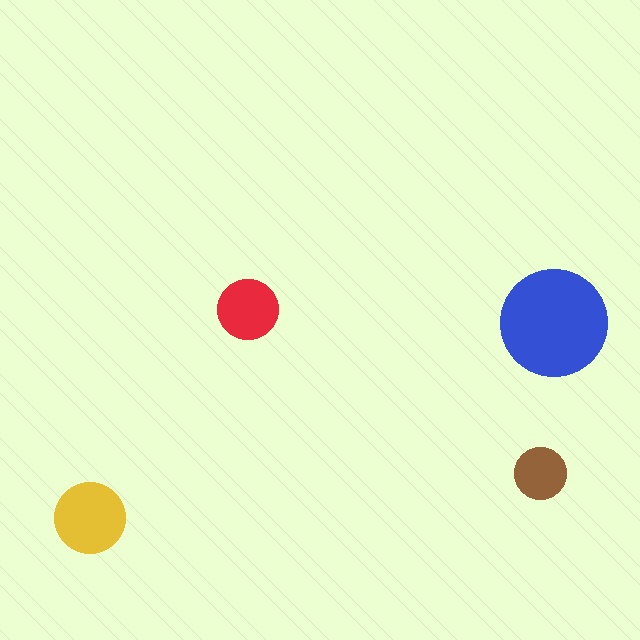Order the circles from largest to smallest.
the blue one, the yellow one, the red one, the brown one.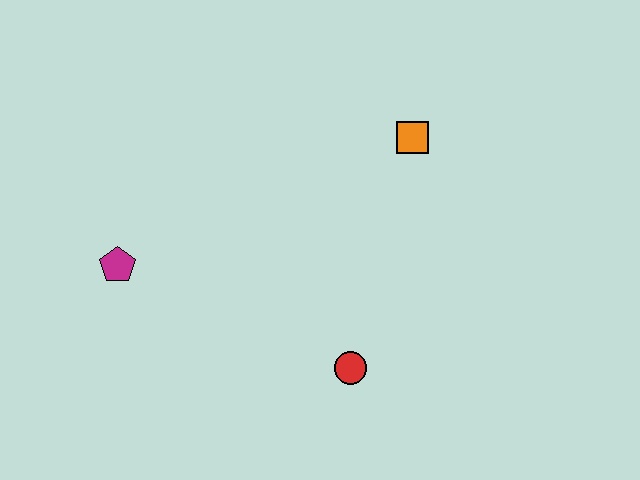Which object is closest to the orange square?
The red circle is closest to the orange square.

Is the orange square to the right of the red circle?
Yes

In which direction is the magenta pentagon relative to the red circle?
The magenta pentagon is to the left of the red circle.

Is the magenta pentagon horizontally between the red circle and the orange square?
No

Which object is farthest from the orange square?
The magenta pentagon is farthest from the orange square.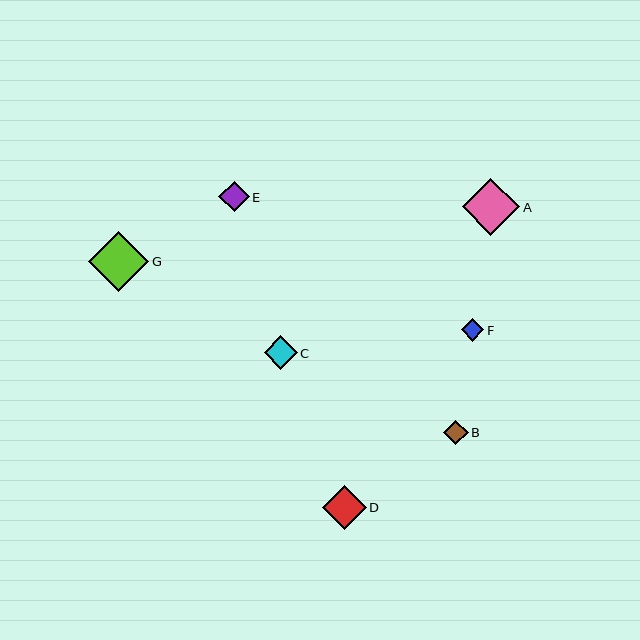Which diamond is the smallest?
Diamond F is the smallest with a size of approximately 23 pixels.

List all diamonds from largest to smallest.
From largest to smallest: G, A, D, C, E, B, F.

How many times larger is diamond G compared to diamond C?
Diamond G is approximately 1.8 times the size of diamond C.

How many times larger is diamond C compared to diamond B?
Diamond C is approximately 1.4 times the size of diamond B.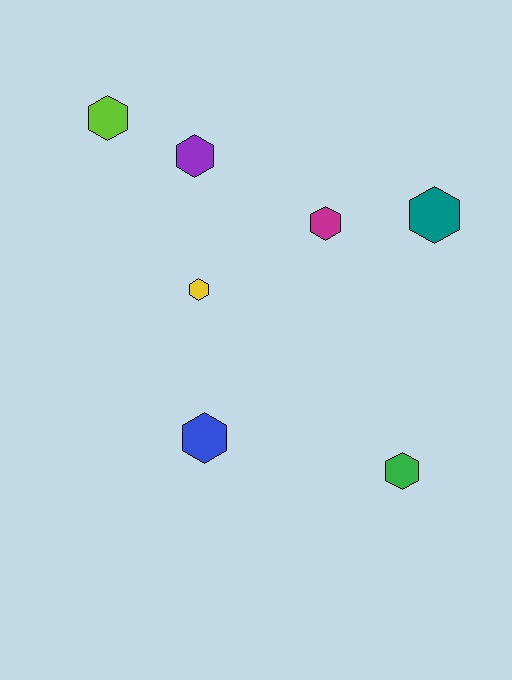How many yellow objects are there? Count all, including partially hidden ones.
There is 1 yellow object.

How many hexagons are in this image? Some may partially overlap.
There are 7 hexagons.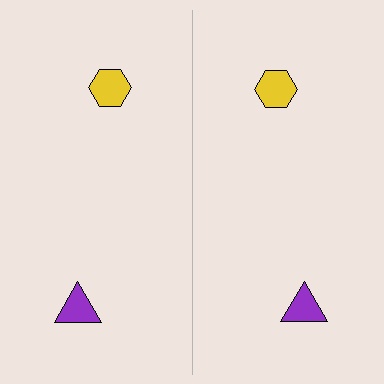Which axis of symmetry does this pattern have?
The pattern has a vertical axis of symmetry running through the center of the image.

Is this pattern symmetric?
Yes, this pattern has bilateral (reflection) symmetry.